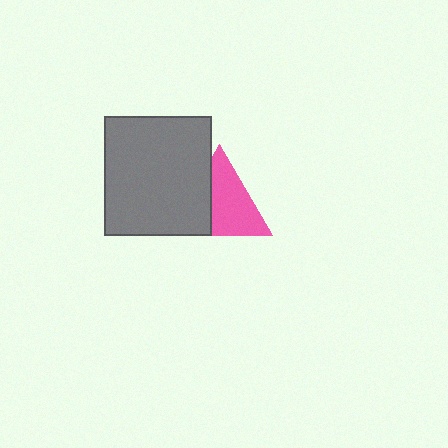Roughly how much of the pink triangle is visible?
About half of it is visible (roughly 64%).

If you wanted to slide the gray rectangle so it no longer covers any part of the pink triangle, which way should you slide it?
Slide it left — that is the most direct way to separate the two shapes.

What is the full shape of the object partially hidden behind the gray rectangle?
The partially hidden object is a pink triangle.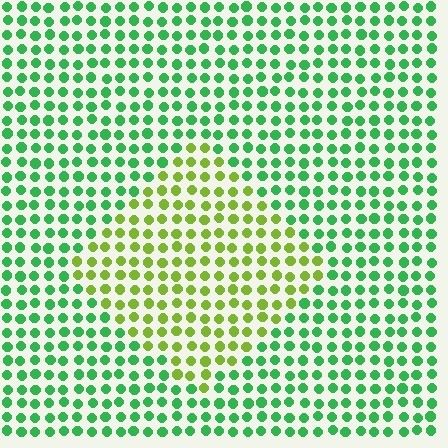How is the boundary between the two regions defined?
The boundary is defined purely by a slight shift in hue (about 48 degrees). Spacing, size, and orientation are identical on both sides.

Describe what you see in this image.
The image is filled with small green elements in a uniform arrangement. A diamond-shaped region is visible where the elements are tinted to a slightly different hue, forming a subtle color boundary.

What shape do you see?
I see a diamond.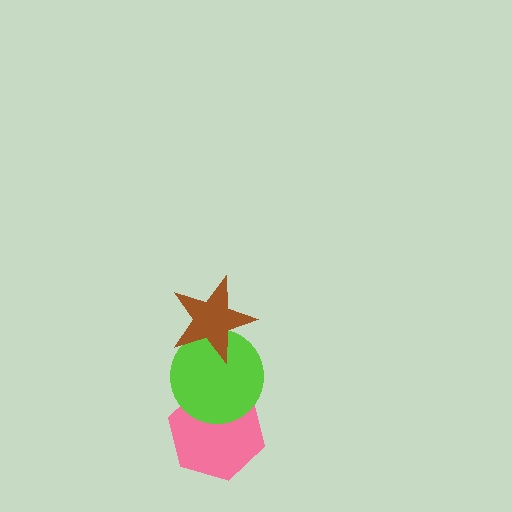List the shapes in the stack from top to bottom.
From top to bottom: the brown star, the lime circle, the pink hexagon.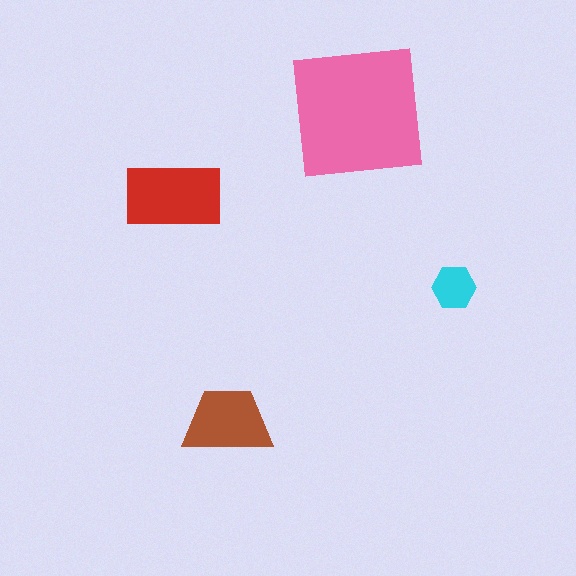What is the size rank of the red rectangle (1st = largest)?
2nd.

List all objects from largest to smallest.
The pink square, the red rectangle, the brown trapezoid, the cyan hexagon.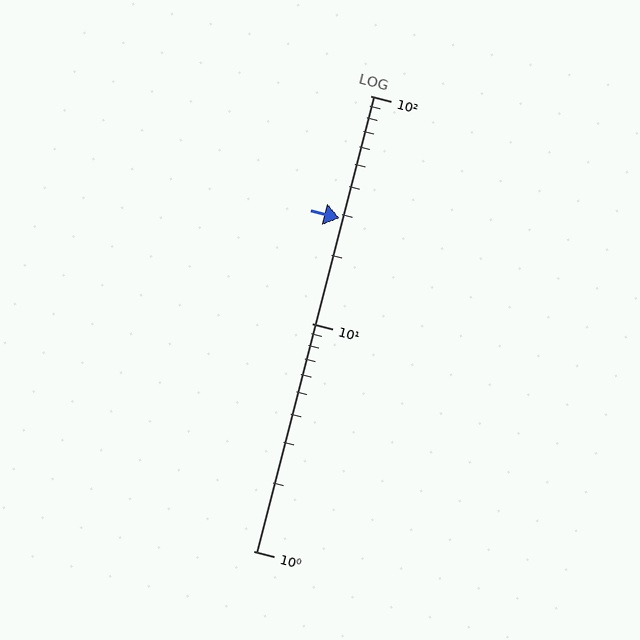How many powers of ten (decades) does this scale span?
The scale spans 2 decades, from 1 to 100.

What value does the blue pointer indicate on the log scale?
The pointer indicates approximately 29.